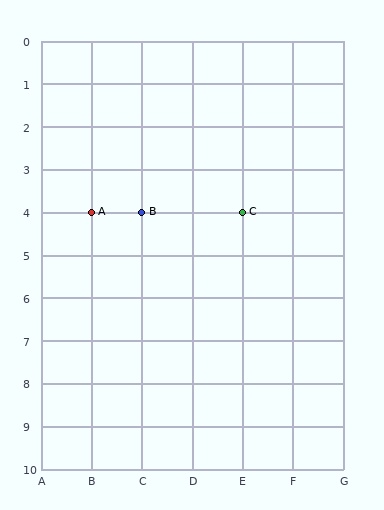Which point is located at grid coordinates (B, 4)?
Point A is at (B, 4).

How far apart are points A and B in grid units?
Points A and B are 1 column apart.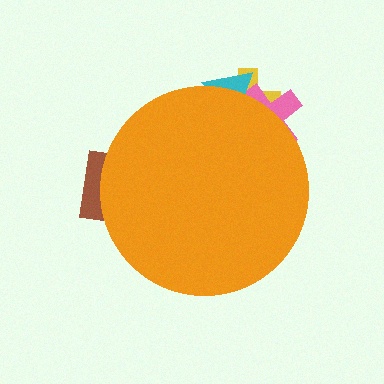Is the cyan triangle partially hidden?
Yes, the cyan triangle is partially hidden behind the orange circle.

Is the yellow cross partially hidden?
Yes, the yellow cross is partially hidden behind the orange circle.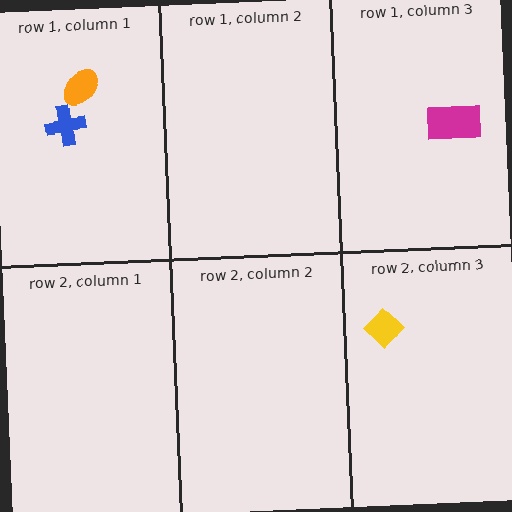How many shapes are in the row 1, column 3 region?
1.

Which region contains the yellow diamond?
The row 2, column 3 region.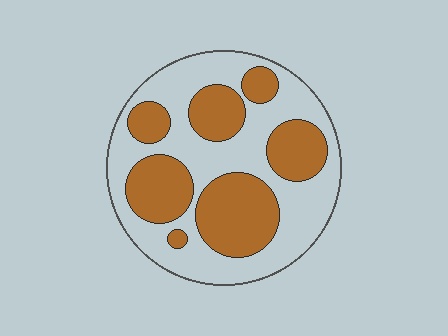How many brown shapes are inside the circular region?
7.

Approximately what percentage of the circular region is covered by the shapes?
Approximately 40%.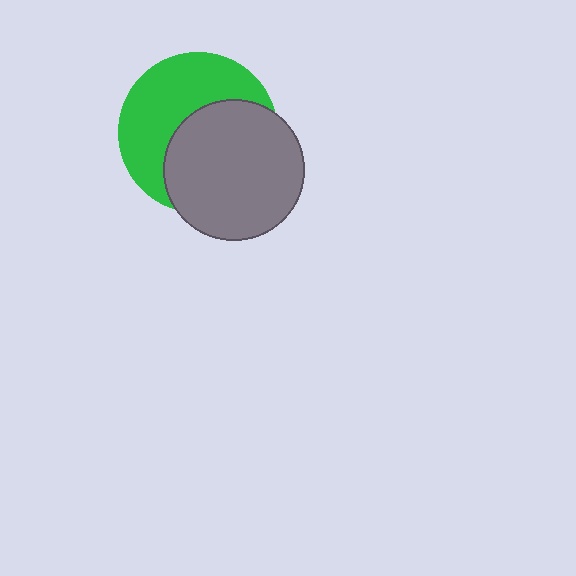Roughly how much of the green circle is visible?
About half of it is visible (roughly 50%).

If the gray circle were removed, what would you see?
You would see the complete green circle.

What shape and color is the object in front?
The object in front is a gray circle.